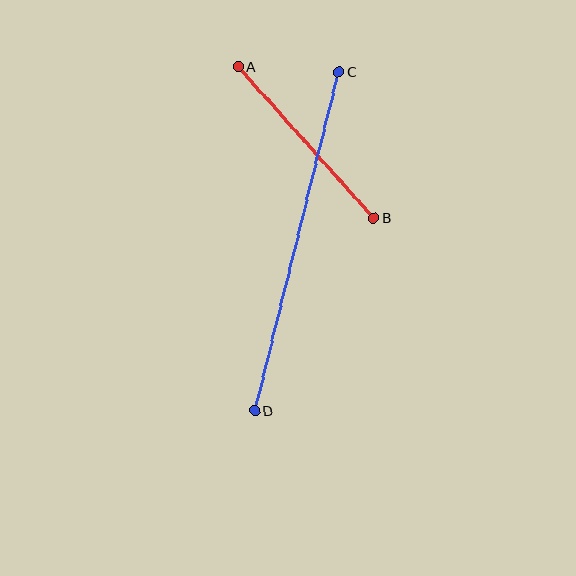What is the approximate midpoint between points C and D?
The midpoint is at approximately (297, 242) pixels.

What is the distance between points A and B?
The distance is approximately 203 pixels.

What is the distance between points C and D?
The distance is approximately 349 pixels.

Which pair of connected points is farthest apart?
Points C and D are farthest apart.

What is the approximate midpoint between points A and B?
The midpoint is at approximately (306, 143) pixels.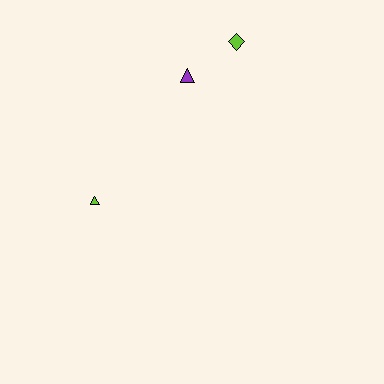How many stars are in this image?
There are no stars.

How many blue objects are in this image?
There are no blue objects.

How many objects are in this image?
There are 3 objects.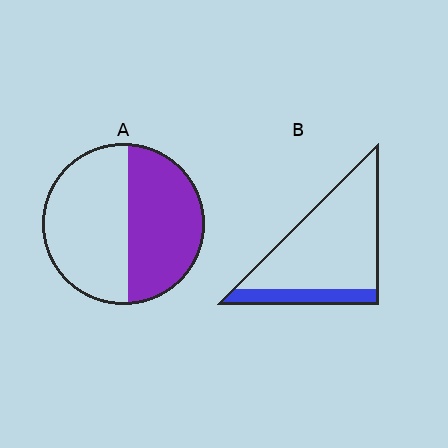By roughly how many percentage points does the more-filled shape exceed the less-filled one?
By roughly 30 percentage points (A over B).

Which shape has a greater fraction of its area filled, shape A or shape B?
Shape A.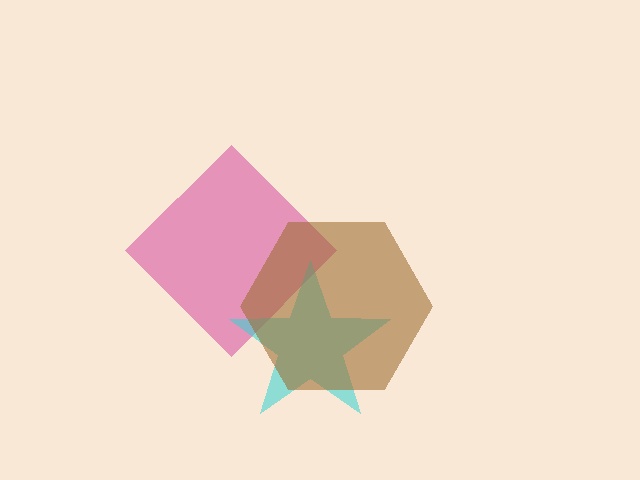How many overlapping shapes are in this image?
There are 3 overlapping shapes in the image.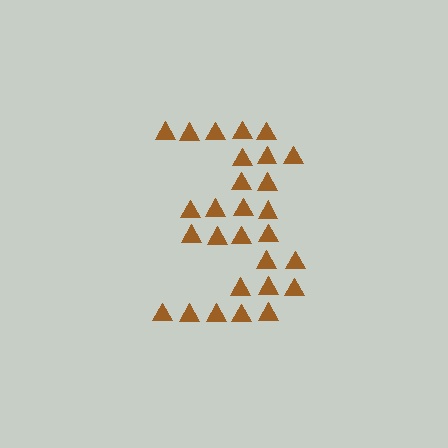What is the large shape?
The large shape is the digit 3.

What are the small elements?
The small elements are triangles.